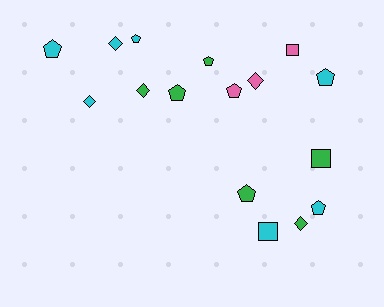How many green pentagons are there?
There are 3 green pentagons.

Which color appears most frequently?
Cyan, with 7 objects.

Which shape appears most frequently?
Pentagon, with 8 objects.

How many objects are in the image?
There are 16 objects.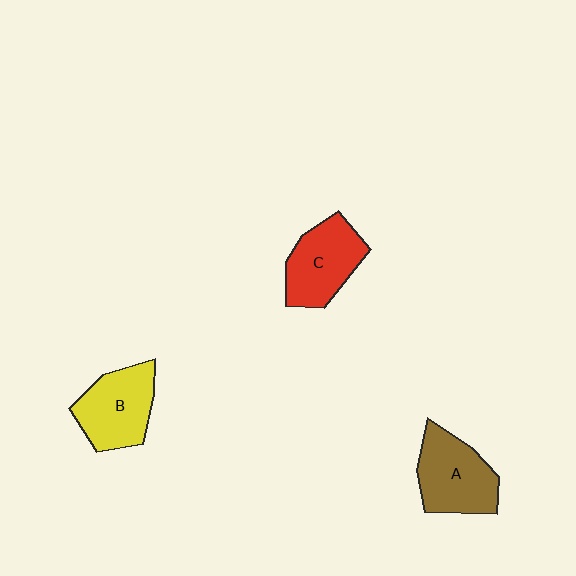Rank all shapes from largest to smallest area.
From largest to smallest: A (brown), B (yellow), C (red).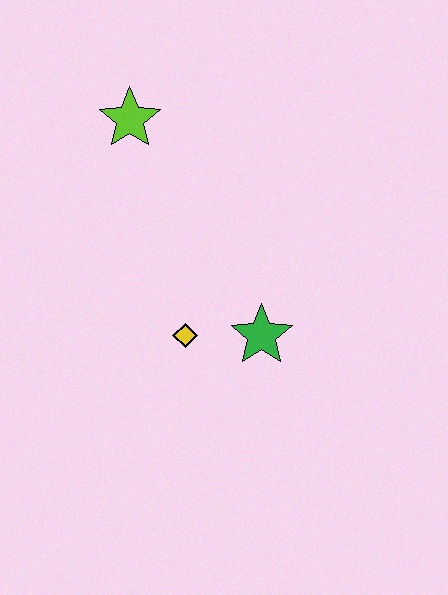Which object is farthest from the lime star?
The green star is farthest from the lime star.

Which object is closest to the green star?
The yellow diamond is closest to the green star.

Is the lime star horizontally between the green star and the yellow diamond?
No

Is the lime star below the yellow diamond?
No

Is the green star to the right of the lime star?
Yes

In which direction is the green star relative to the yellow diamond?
The green star is to the right of the yellow diamond.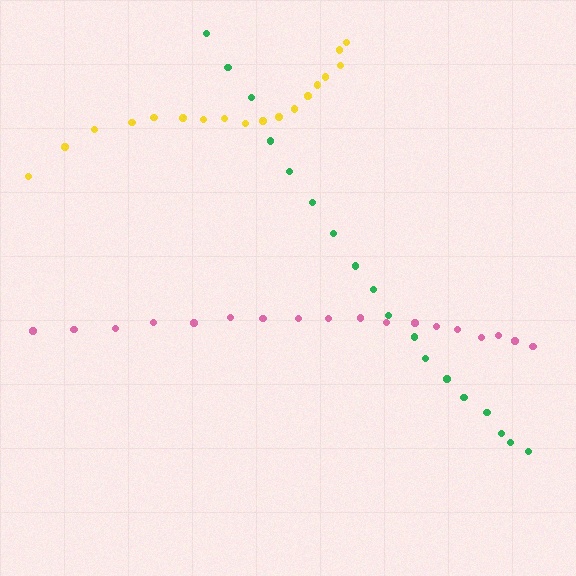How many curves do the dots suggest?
There are 3 distinct paths.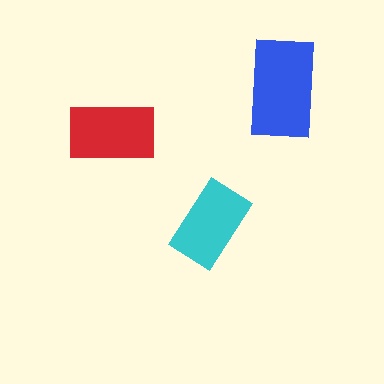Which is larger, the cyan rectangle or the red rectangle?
The red one.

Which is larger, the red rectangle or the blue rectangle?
The blue one.